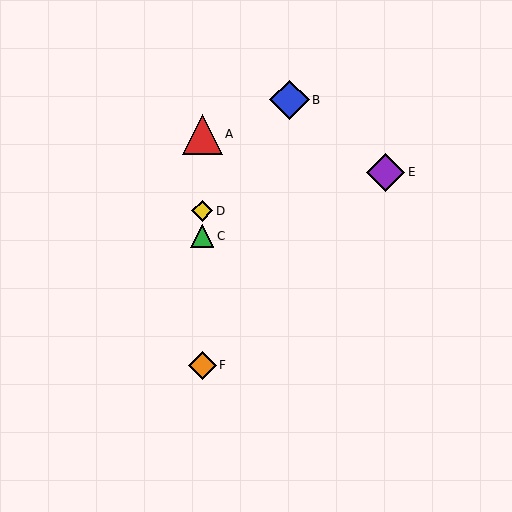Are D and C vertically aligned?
Yes, both are at x≈202.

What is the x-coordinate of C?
Object C is at x≈202.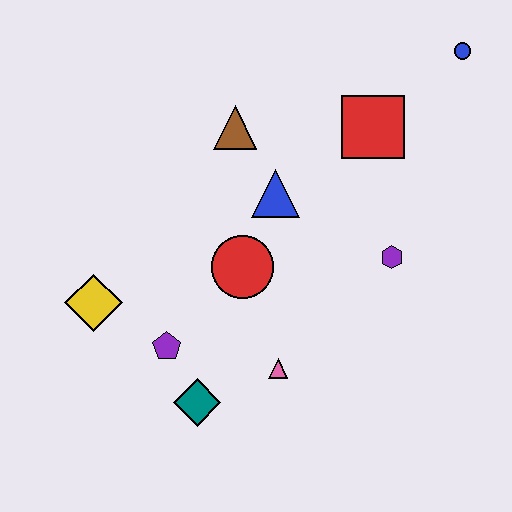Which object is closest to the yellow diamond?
The purple pentagon is closest to the yellow diamond.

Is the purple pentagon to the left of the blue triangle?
Yes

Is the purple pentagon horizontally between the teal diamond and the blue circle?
No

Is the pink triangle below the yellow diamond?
Yes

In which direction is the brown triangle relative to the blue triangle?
The brown triangle is above the blue triangle.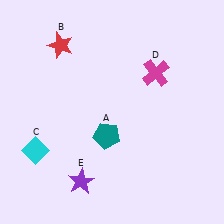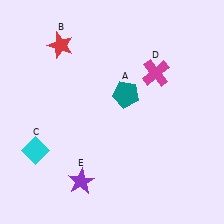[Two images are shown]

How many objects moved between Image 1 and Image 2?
1 object moved between the two images.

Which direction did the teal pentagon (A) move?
The teal pentagon (A) moved up.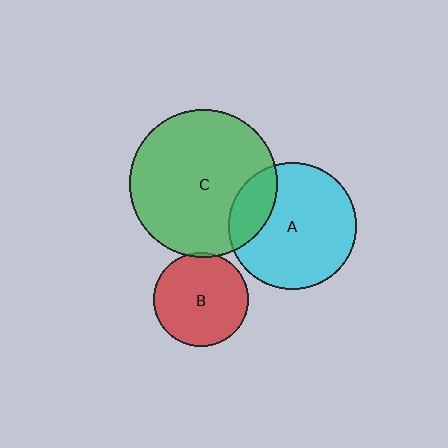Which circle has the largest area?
Circle C (green).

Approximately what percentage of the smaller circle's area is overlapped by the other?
Approximately 20%.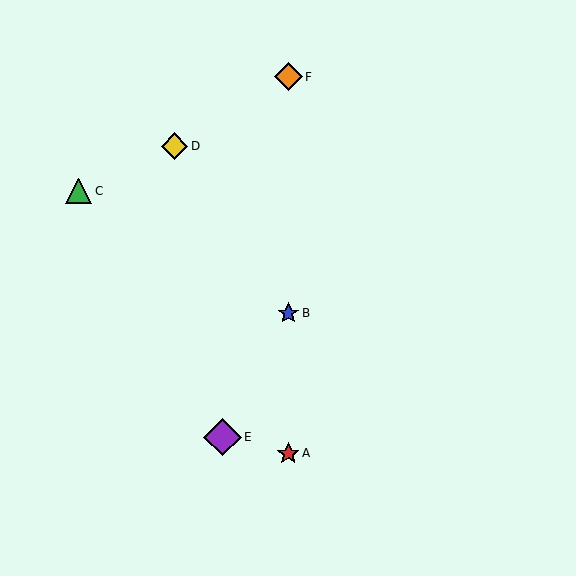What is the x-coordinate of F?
Object F is at x≈288.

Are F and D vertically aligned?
No, F is at x≈288 and D is at x≈175.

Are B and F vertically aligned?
Yes, both are at x≈288.